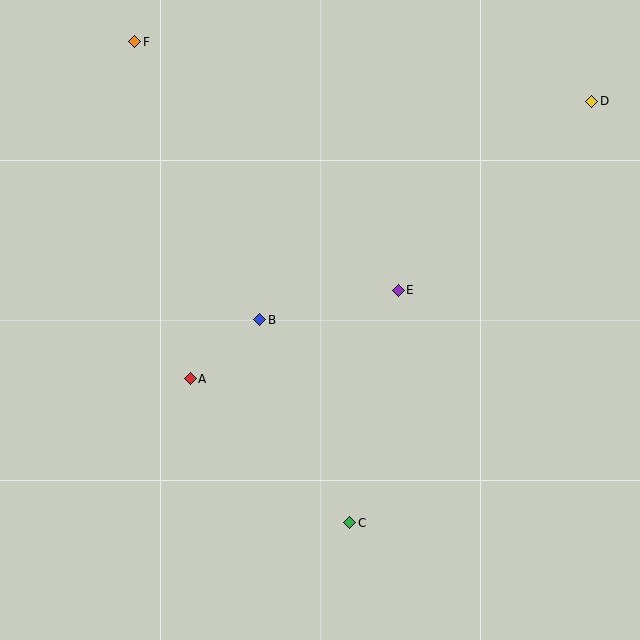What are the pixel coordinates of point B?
Point B is at (260, 320).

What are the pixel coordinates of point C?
Point C is at (350, 523).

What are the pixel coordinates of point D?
Point D is at (592, 101).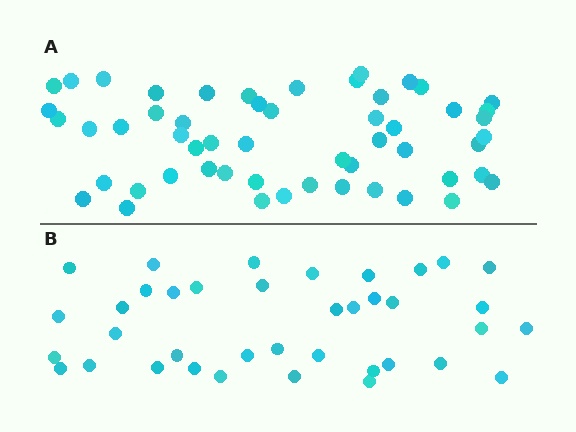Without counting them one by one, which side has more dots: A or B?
Region A (the top region) has more dots.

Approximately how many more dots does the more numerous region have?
Region A has approximately 15 more dots than region B.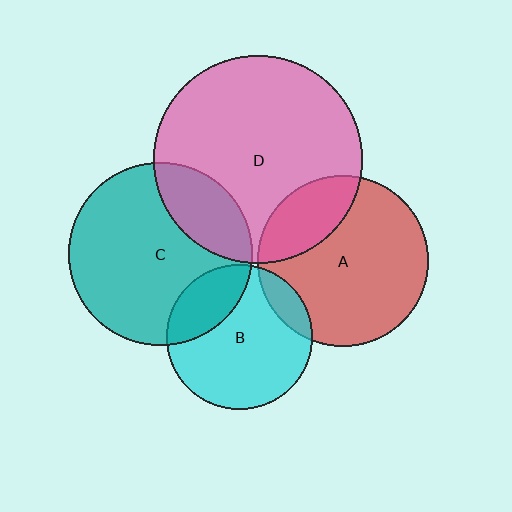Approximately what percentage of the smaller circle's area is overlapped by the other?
Approximately 20%.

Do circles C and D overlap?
Yes.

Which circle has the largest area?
Circle D (pink).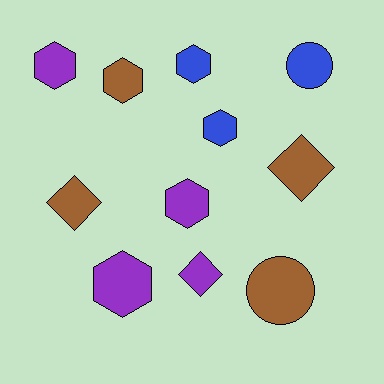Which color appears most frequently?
Purple, with 4 objects.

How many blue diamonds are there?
There are no blue diamonds.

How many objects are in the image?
There are 11 objects.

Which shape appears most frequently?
Hexagon, with 6 objects.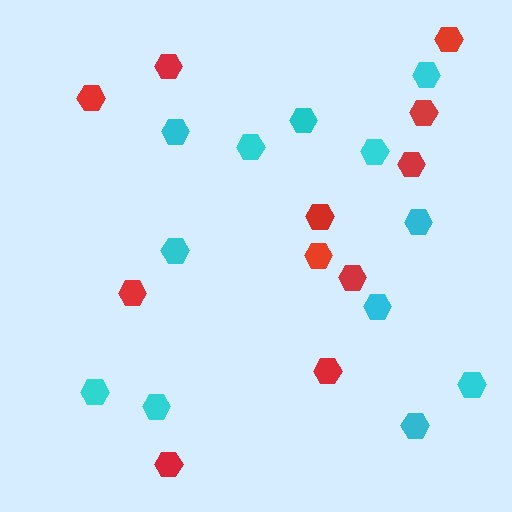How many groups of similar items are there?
There are 2 groups: one group of cyan hexagons (12) and one group of red hexagons (11).